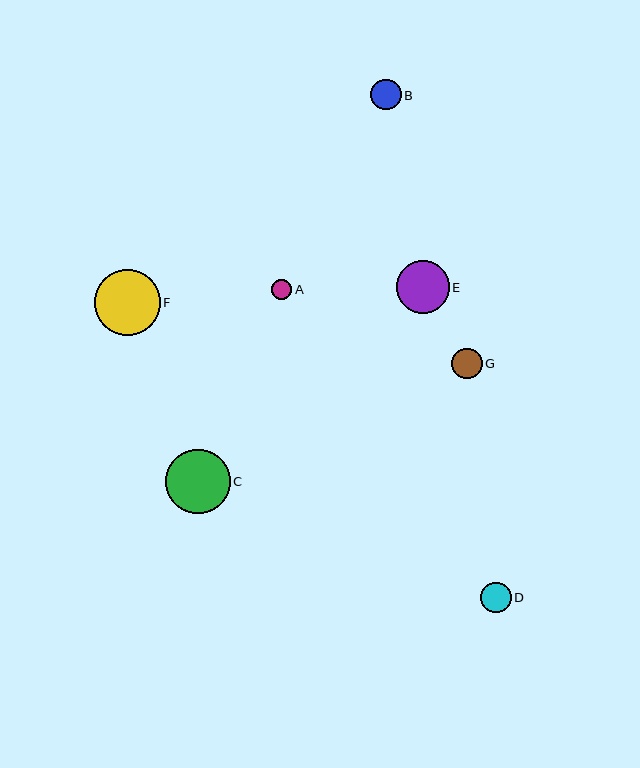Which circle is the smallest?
Circle A is the smallest with a size of approximately 20 pixels.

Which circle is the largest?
Circle F is the largest with a size of approximately 65 pixels.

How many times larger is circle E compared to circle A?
Circle E is approximately 2.6 times the size of circle A.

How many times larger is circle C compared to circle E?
Circle C is approximately 1.2 times the size of circle E.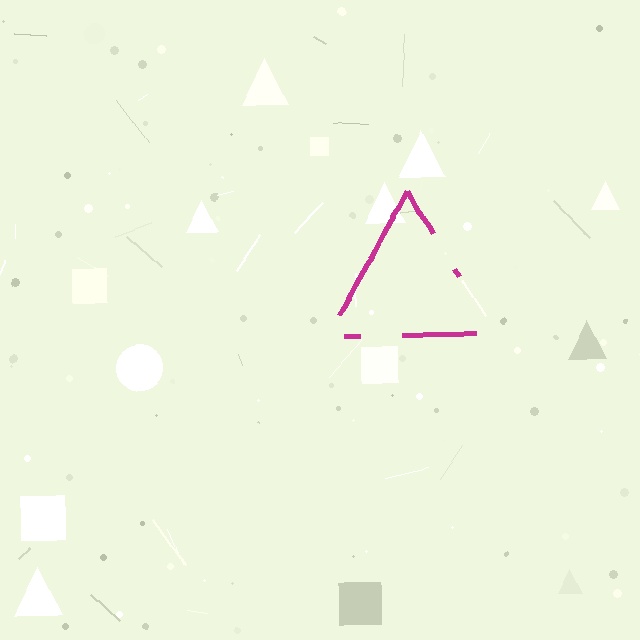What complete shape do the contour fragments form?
The contour fragments form a triangle.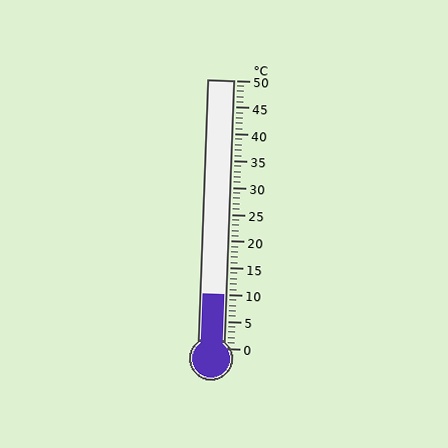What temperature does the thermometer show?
The thermometer shows approximately 10°C.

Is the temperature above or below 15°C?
The temperature is below 15°C.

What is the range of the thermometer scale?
The thermometer scale ranges from 0°C to 50°C.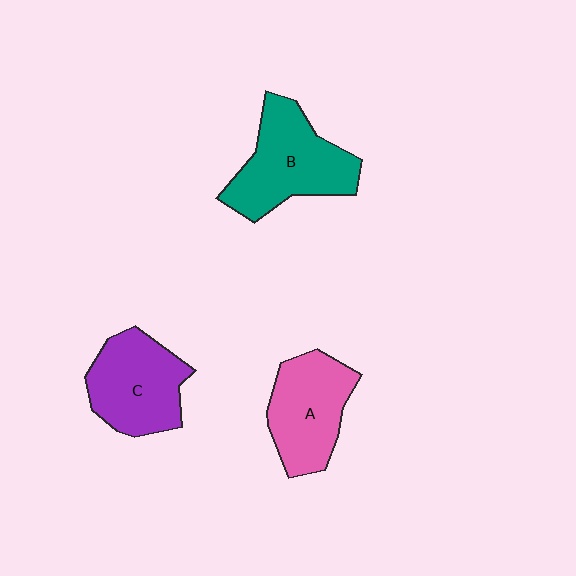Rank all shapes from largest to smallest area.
From largest to smallest: B (teal), C (purple), A (pink).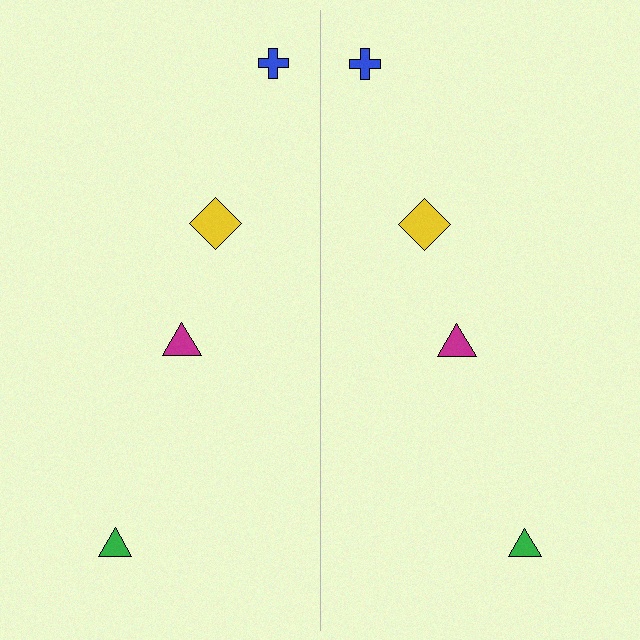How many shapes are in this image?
There are 8 shapes in this image.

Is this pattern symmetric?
Yes, this pattern has bilateral (reflection) symmetry.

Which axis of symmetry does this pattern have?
The pattern has a vertical axis of symmetry running through the center of the image.